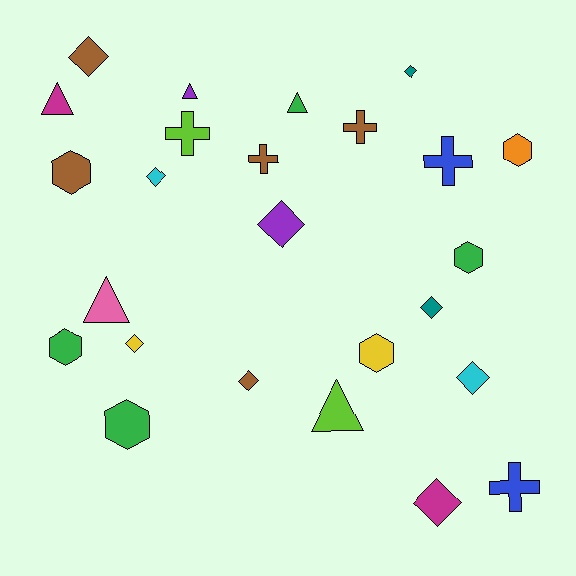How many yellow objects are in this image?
There are 2 yellow objects.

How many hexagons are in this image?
There are 6 hexagons.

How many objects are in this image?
There are 25 objects.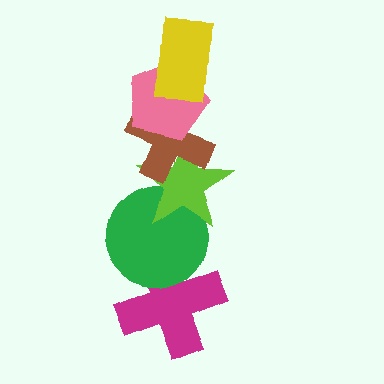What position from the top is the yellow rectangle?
The yellow rectangle is 1st from the top.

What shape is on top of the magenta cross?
The green circle is on top of the magenta cross.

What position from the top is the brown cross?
The brown cross is 3rd from the top.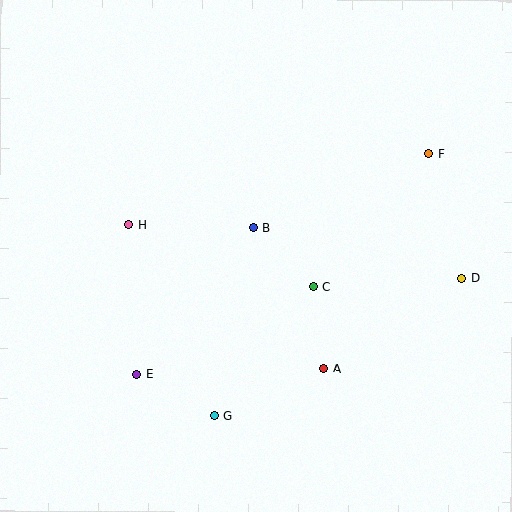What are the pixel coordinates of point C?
Point C is at (313, 287).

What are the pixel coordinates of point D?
Point D is at (461, 278).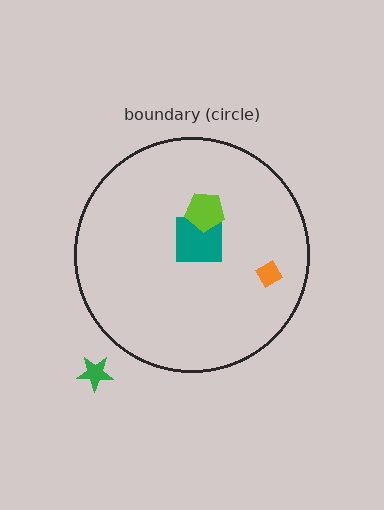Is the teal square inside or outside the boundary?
Inside.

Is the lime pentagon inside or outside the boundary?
Inside.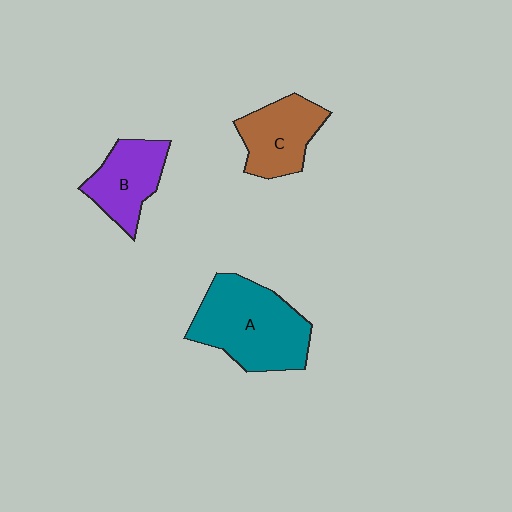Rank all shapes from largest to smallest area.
From largest to smallest: A (teal), C (brown), B (purple).